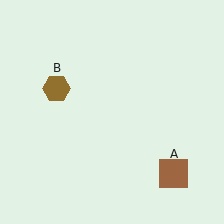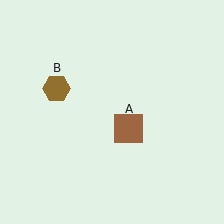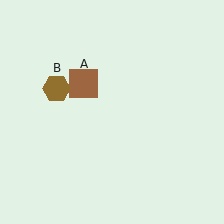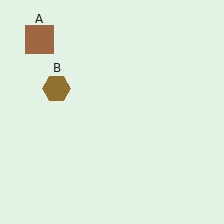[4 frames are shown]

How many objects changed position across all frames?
1 object changed position: brown square (object A).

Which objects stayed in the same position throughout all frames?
Brown hexagon (object B) remained stationary.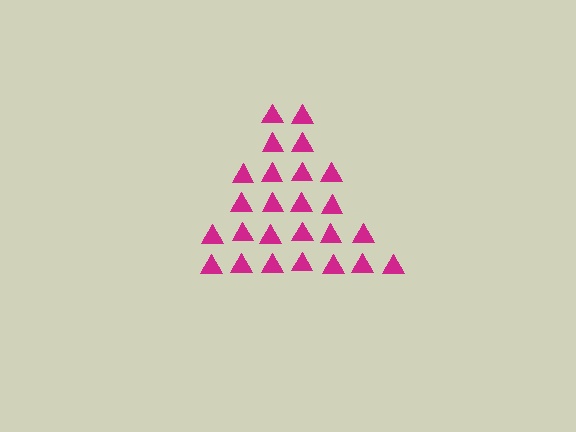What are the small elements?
The small elements are triangles.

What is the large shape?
The large shape is a triangle.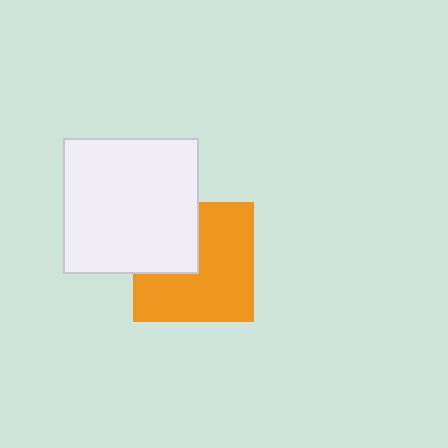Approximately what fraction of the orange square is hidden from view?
Roughly 33% of the orange square is hidden behind the white square.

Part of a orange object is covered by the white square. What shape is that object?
It is a square.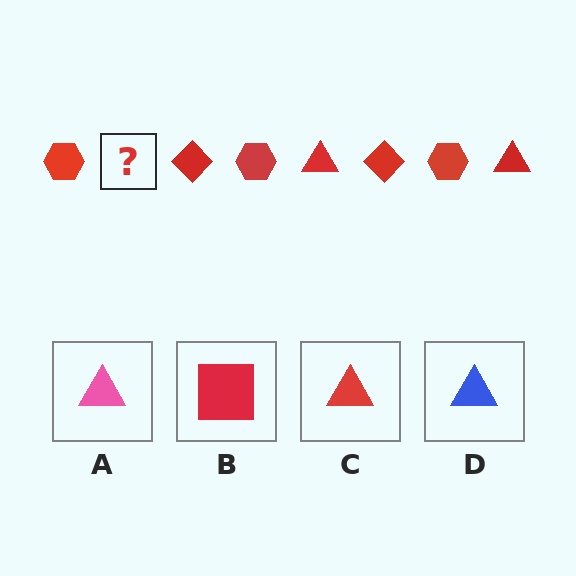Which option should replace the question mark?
Option C.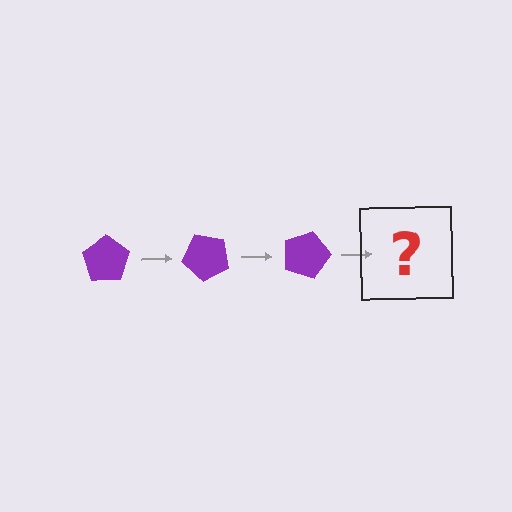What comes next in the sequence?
The next element should be a purple pentagon rotated 135 degrees.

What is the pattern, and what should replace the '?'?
The pattern is that the pentagon rotates 45 degrees each step. The '?' should be a purple pentagon rotated 135 degrees.